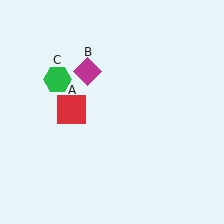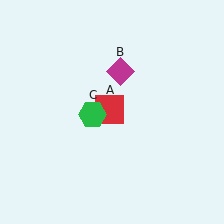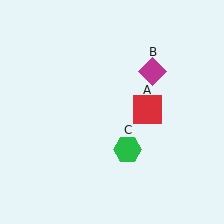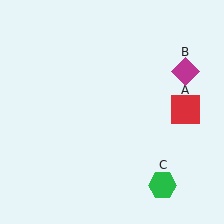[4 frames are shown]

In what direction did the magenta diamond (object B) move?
The magenta diamond (object B) moved right.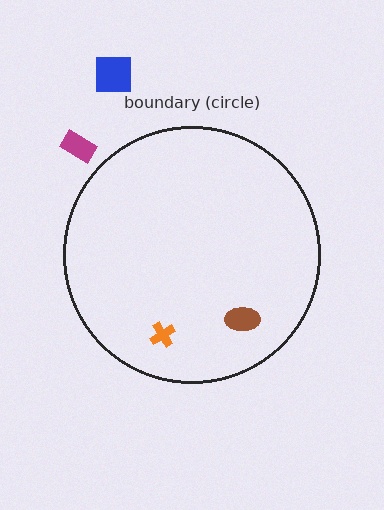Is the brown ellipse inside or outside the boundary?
Inside.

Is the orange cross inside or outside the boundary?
Inside.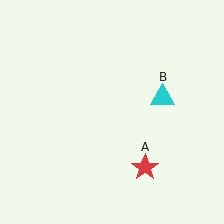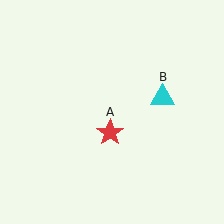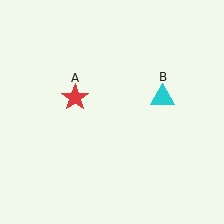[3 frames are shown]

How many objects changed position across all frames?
1 object changed position: red star (object A).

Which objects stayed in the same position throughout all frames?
Cyan triangle (object B) remained stationary.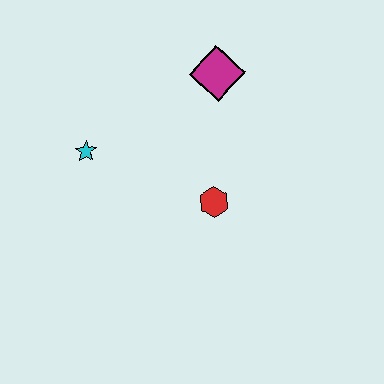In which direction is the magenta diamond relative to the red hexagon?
The magenta diamond is above the red hexagon.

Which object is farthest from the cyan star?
The magenta diamond is farthest from the cyan star.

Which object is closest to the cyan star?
The red hexagon is closest to the cyan star.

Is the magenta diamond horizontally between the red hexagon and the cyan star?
No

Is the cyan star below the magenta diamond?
Yes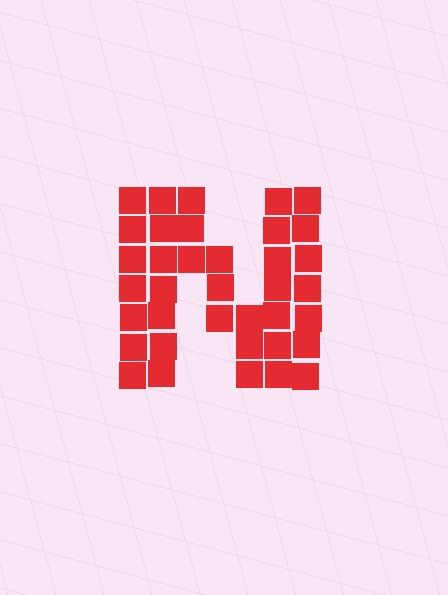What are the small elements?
The small elements are squares.